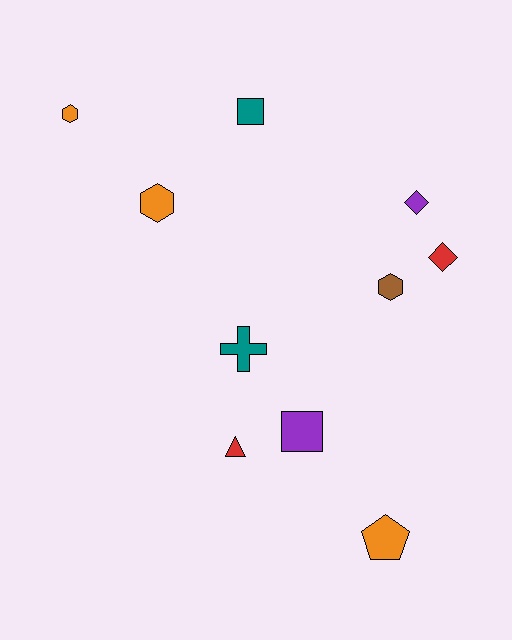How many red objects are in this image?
There are 2 red objects.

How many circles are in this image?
There are no circles.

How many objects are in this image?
There are 10 objects.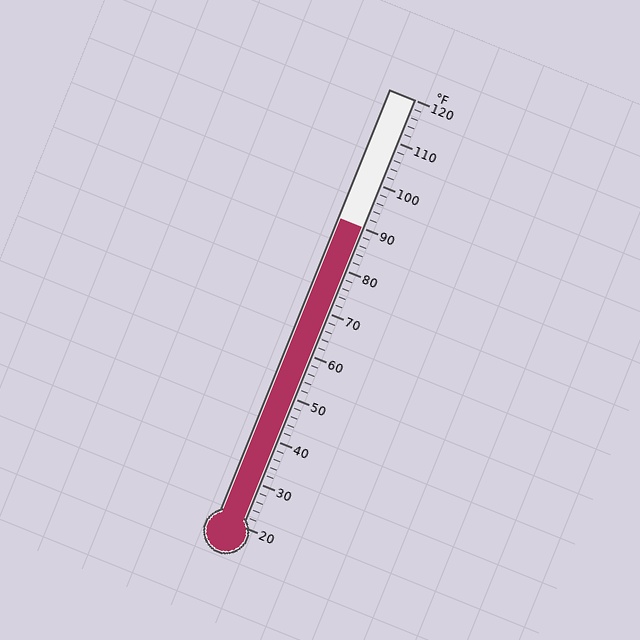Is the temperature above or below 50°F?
The temperature is above 50°F.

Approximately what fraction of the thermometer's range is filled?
The thermometer is filled to approximately 70% of its range.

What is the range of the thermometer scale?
The thermometer scale ranges from 20°F to 120°F.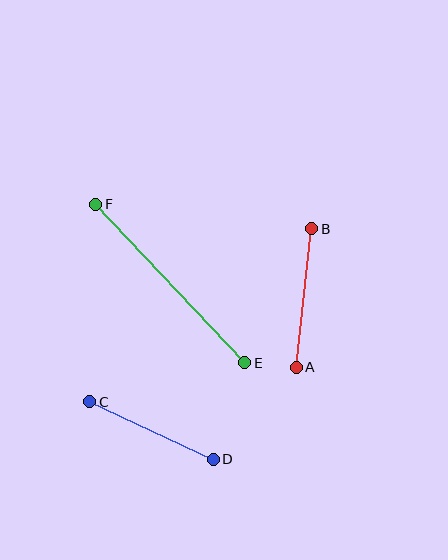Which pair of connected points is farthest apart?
Points E and F are farthest apart.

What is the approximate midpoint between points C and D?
The midpoint is at approximately (151, 430) pixels.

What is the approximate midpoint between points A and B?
The midpoint is at approximately (304, 298) pixels.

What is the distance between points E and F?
The distance is approximately 218 pixels.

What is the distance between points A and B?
The distance is approximately 139 pixels.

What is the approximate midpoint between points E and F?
The midpoint is at approximately (170, 283) pixels.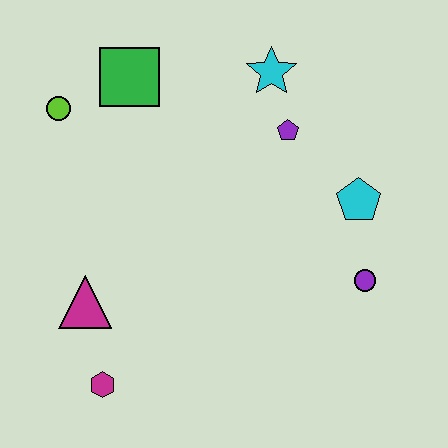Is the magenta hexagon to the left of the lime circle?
No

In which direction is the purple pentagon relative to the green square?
The purple pentagon is to the right of the green square.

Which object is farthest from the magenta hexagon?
The cyan star is farthest from the magenta hexagon.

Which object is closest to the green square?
The lime circle is closest to the green square.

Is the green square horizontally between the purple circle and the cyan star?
No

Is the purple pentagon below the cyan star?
Yes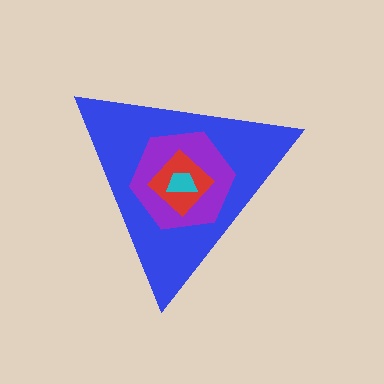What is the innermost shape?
The cyan trapezoid.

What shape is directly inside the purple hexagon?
The red diamond.